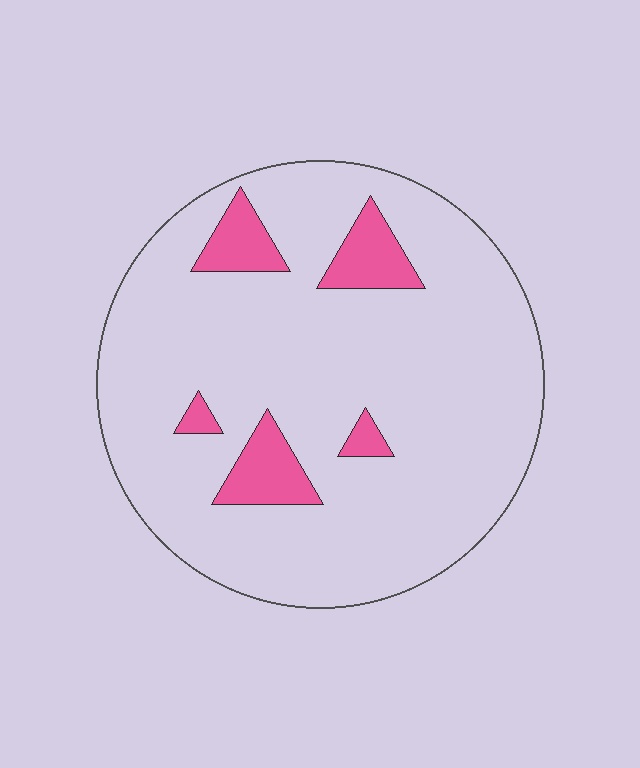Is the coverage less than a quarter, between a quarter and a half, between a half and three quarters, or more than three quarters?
Less than a quarter.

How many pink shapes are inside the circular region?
5.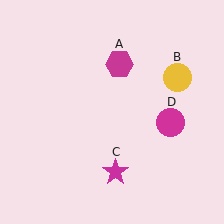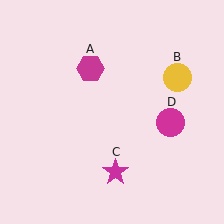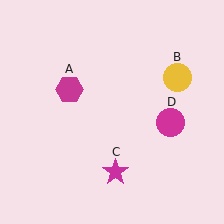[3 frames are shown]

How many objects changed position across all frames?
1 object changed position: magenta hexagon (object A).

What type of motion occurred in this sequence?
The magenta hexagon (object A) rotated counterclockwise around the center of the scene.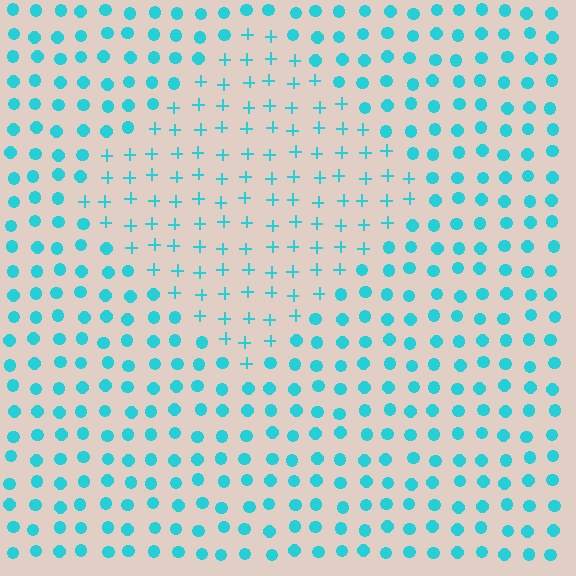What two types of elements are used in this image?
The image uses plus signs inside the diamond region and circles outside it.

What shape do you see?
I see a diamond.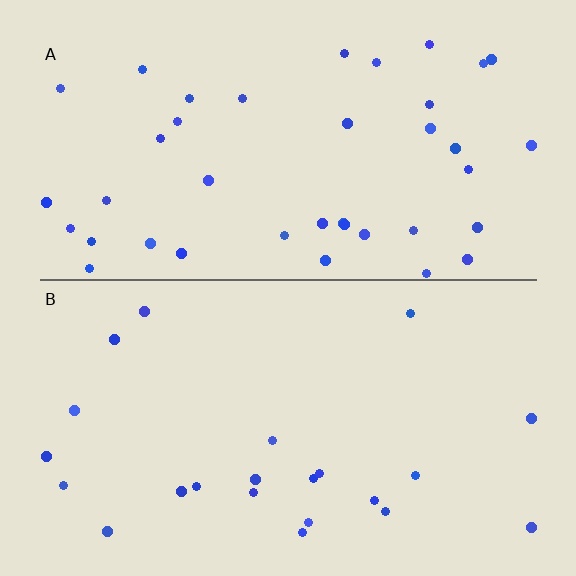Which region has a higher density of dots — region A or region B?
A (the top).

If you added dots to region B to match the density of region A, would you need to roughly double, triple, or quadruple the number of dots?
Approximately double.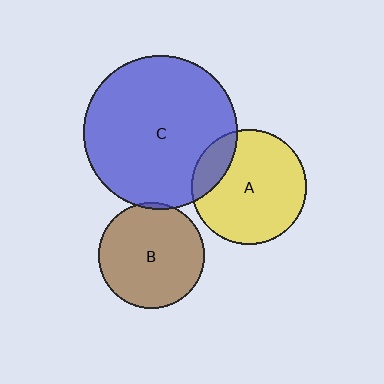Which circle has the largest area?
Circle C (blue).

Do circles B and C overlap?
Yes.